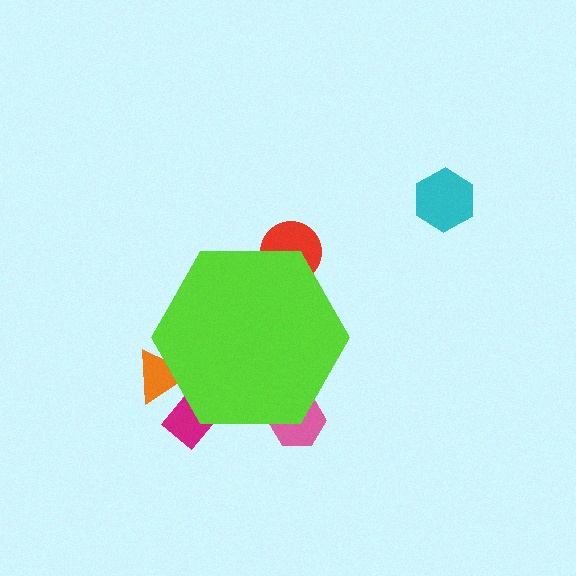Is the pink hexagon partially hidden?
Yes, the pink hexagon is partially hidden behind the lime hexagon.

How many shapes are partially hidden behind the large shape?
4 shapes are partially hidden.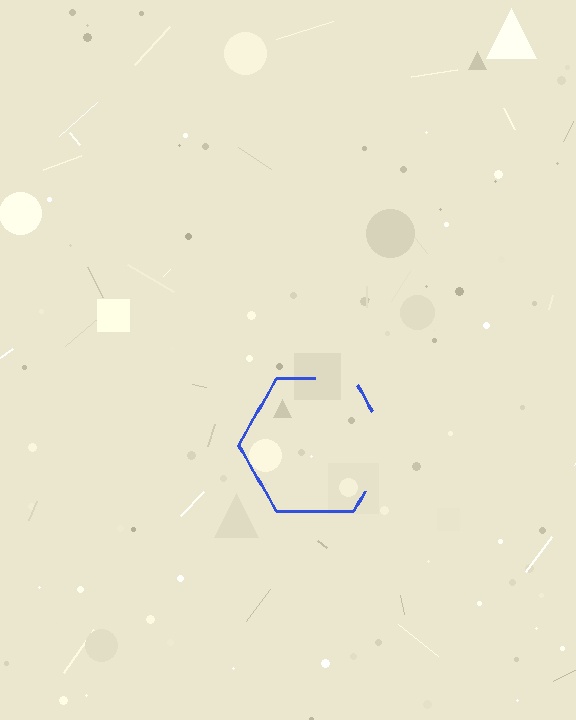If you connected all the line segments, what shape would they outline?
They would outline a hexagon.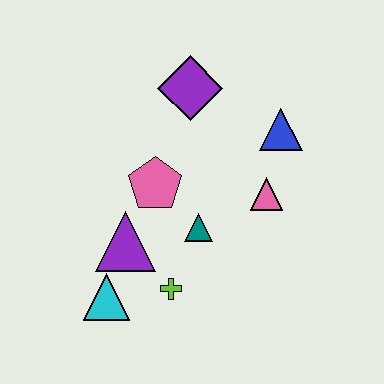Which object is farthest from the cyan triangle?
The blue triangle is farthest from the cyan triangle.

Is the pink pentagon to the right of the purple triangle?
Yes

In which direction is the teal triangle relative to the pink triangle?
The teal triangle is to the left of the pink triangle.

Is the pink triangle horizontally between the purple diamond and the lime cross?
No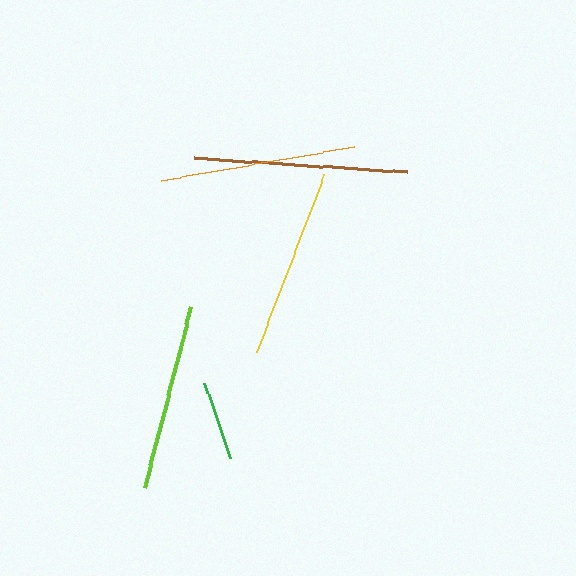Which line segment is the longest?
The brown line is the longest at approximately 214 pixels.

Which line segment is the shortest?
The green line is the shortest at approximately 79 pixels.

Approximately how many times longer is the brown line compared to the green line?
The brown line is approximately 2.7 times the length of the green line.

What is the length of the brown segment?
The brown segment is approximately 214 pixels long.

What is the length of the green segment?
The green segment is approximately 79 pixels long.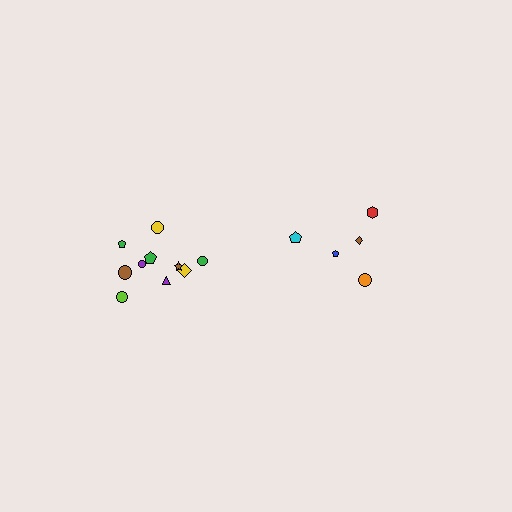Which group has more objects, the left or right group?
The left group.